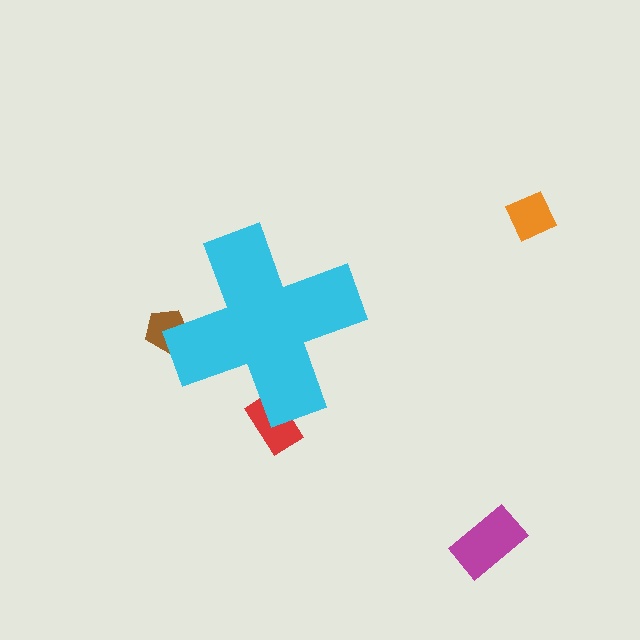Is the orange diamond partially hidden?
No, the orange diamond is fully visible.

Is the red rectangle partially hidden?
Yes, the red rectangle is partially hidden behind the cyan cross.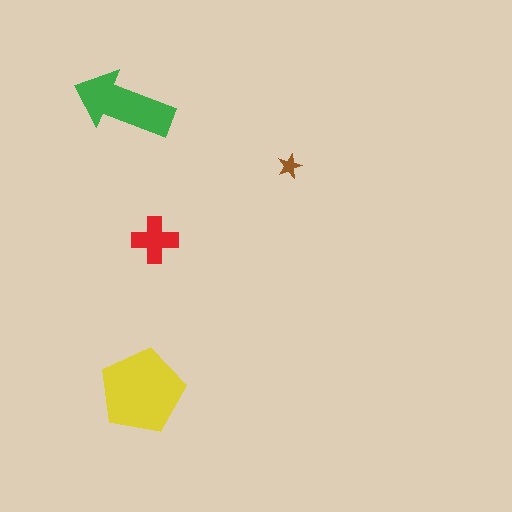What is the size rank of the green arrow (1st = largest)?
2nd.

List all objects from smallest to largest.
The brown star, the red cross, the green arrow, the yellow pentagon.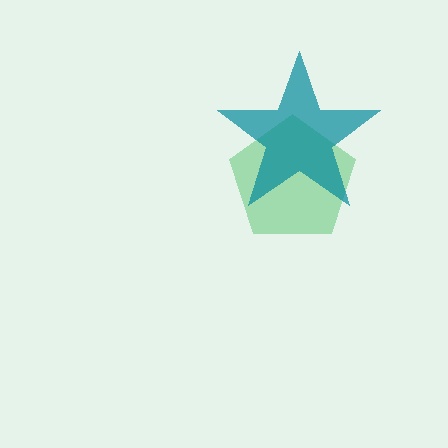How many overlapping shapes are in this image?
There are 2 overlapping shapes in the image.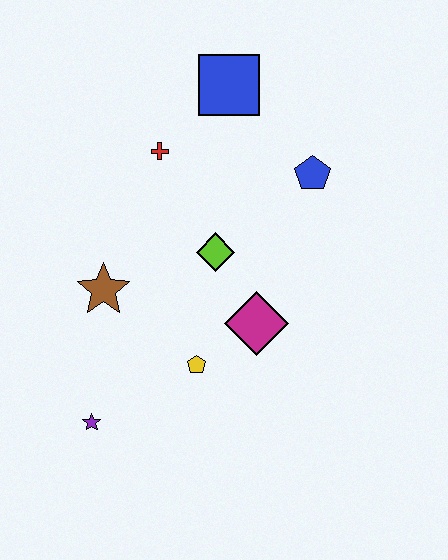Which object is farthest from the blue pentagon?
The purple star is farthest from the blue pentagon.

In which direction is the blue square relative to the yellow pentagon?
The blue square is above the yellow pentagon.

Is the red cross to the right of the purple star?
Yes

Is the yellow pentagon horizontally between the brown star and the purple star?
No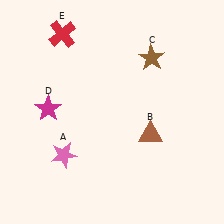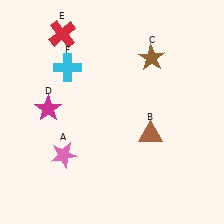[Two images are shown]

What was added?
A cyan cross (F) was added in Image 2.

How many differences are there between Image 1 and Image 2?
There is 1 difference between the two images.